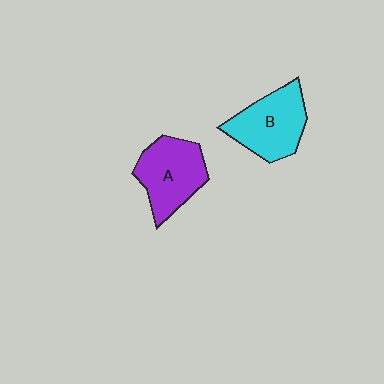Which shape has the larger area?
Shape B (cyan).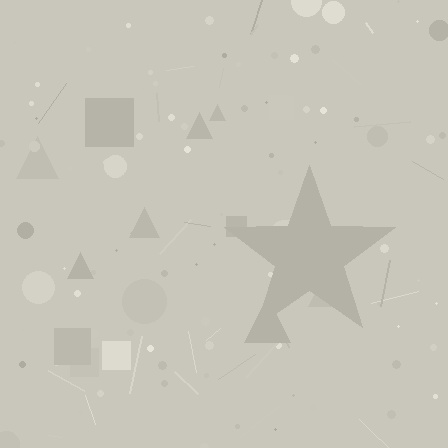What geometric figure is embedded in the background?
A star is embedded in the background.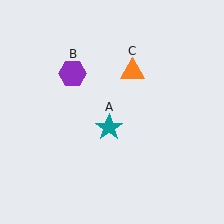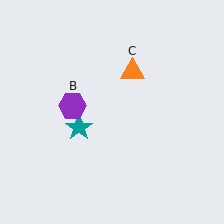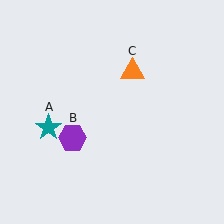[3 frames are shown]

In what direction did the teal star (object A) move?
The teal star (object A) moved left.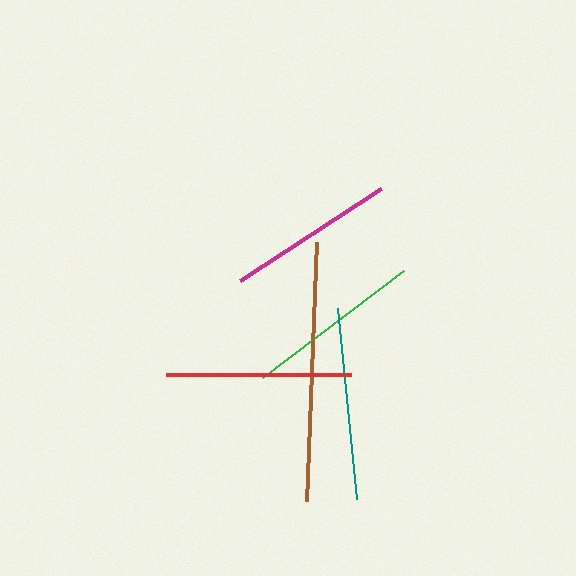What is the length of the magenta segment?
The magenta segment is approximately 169 pixels long.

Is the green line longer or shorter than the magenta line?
The green line is longer than the magenta line.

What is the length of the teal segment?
The teal segment is approximately 191 pixels long.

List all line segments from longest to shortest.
From longest to shortest: brown, teal, red, green, magenta.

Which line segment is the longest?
The brown line is the longest at approximately 259 pixels.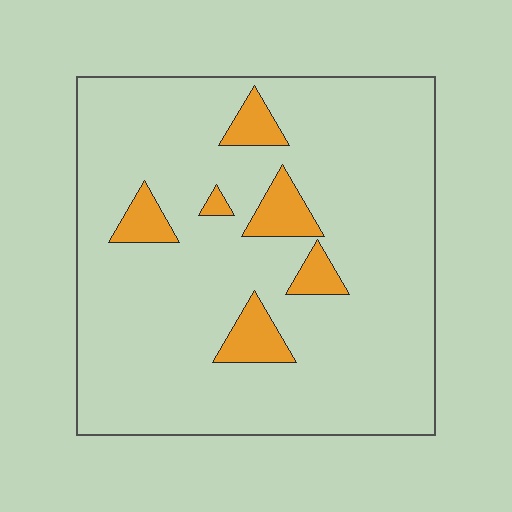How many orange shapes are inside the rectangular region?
6.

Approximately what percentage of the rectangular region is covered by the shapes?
Approximately 10%.